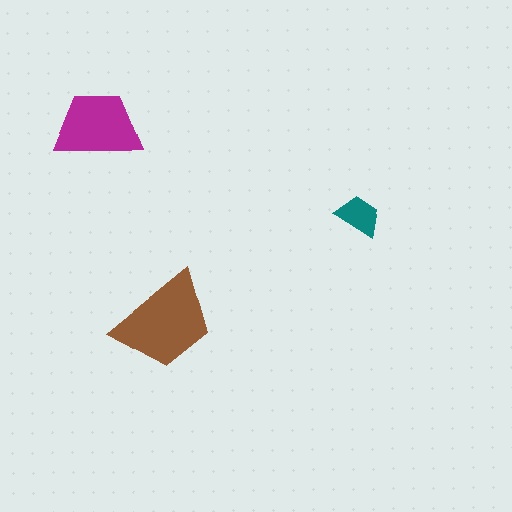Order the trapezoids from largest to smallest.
the brown one, the magenta one, the teal one.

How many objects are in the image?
There are 3 objects in the image.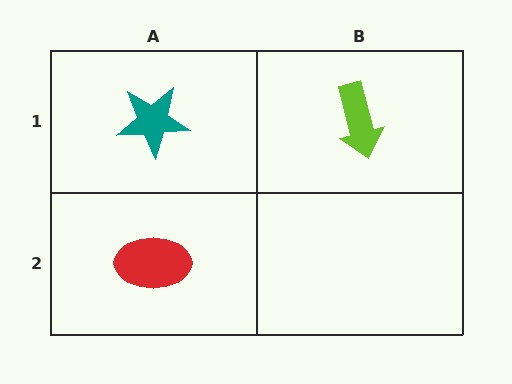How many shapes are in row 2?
1 shape.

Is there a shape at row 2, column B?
No, that cell is empty.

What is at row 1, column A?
A teal star.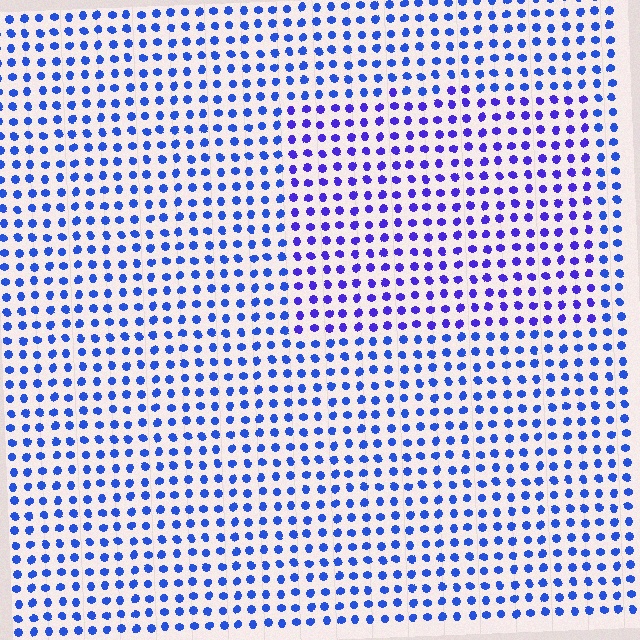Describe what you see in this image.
The image is filled with small blue elements in a uniform arrangement. A rectangle-shaped region is visible where the elements are tinted to a slightly different hue, forming a subtle color boundary.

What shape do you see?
I see a rectangle.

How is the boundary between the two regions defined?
The boundary is defined purely by a slight shift in hue (about 26 degrees). Spacing, size, and orientation are identical on both sides.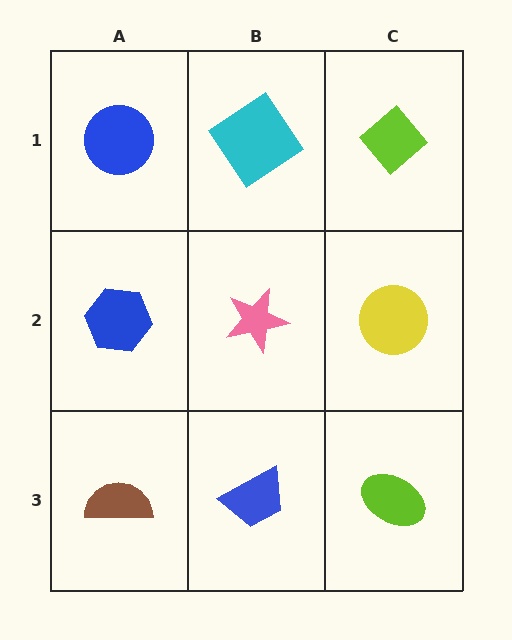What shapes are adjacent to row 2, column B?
A cyan diamond (row 1, column B), a blue trapezoid (row 3, column B), a blue hexagon (row 2, column A), a yellow circle (row 2, column C).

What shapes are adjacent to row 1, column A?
A blue hexagon (row 2, column A), a cyan diamond (row 1, column B).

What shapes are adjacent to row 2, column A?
A blue circle (row 1, column A), a brown semicircle (row 3, column A), a pink star (row 2, column B).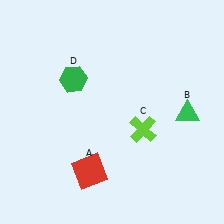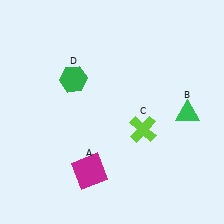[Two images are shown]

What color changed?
The square (A) changed from red in Image 1 to magenta in Image 2.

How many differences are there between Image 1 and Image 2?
There is 1 difference between the two images.